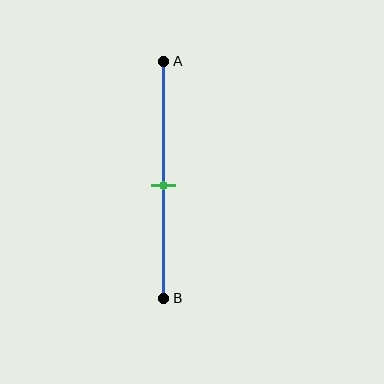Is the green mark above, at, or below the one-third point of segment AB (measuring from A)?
The green mark is below the one-third point of segment AB.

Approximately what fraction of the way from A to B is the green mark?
The green mark is approximately 50% of the way from A to B.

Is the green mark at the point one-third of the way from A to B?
No, the mark is at about 50% from A, not at the 33% one-third point.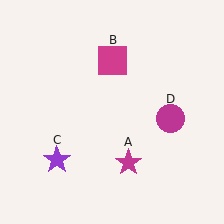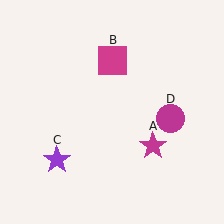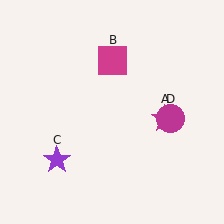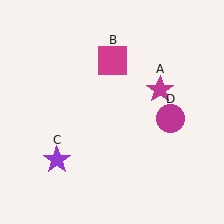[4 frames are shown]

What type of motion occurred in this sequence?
The magenta star (object A) rotated counterclockwise around the center of the scene.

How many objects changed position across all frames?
1 object changed position: magenta star (object A).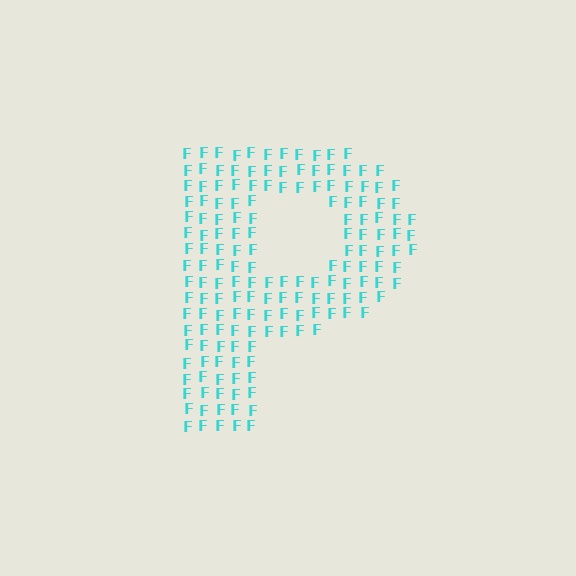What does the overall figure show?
The overall figure shows the letter P.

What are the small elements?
The small elements are letter F's.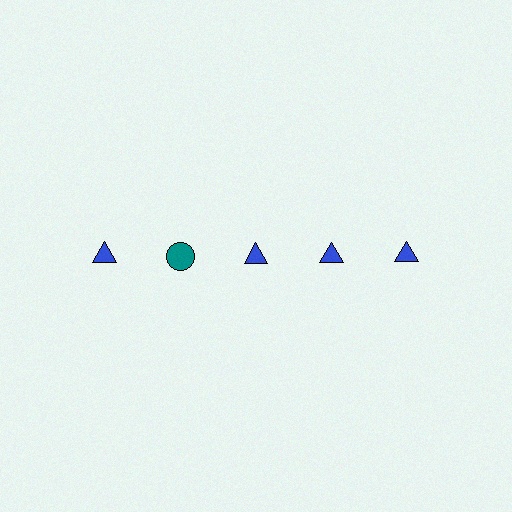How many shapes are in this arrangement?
There are 5 shapes arranged in a grid pattern.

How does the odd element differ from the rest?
It differs in both color (teal instead of blue) and shape (circle instead of triangle).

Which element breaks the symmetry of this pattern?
The teal circle in the top row, second from left column breaks the symmetry. All other shapes are blue triangles.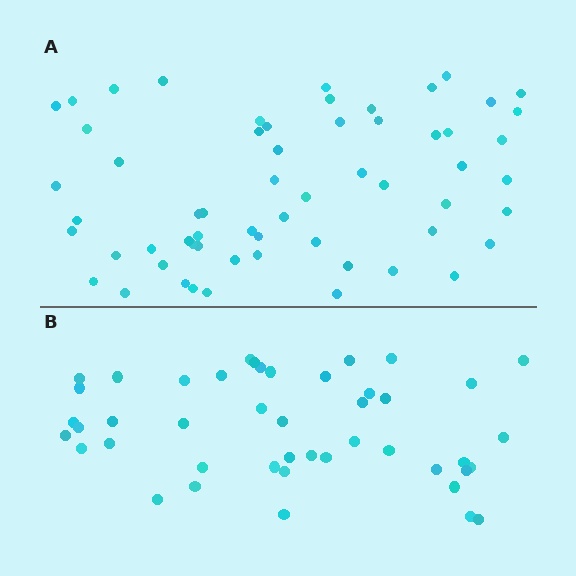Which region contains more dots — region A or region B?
Region A (the top region) has more dots.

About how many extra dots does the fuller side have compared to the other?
Region A has approximately 15 more dots than region B.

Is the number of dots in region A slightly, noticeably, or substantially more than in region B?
Region A has noticeably more, but not dramatically so. The ratio is roughly 1.3 to 1.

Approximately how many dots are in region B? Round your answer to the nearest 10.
About 40 dots. (The exact count is 45, which rounds to 40.)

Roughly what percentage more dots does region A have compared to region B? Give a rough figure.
About 35% more.